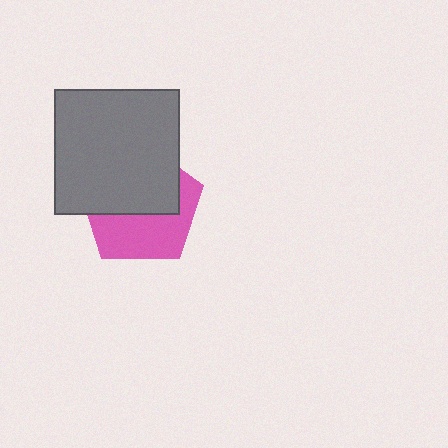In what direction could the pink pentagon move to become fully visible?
The pink pentagon could move down. That would shift it out from behind the gray square entirely.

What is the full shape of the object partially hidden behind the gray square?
The partially hidden object is a pink pentagon.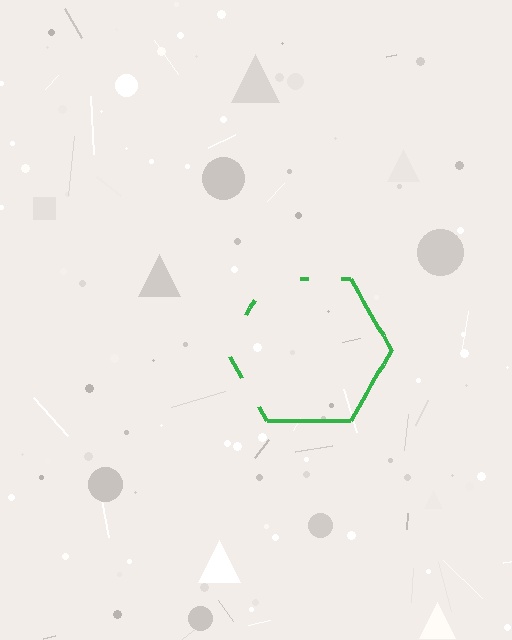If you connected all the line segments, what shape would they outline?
They would outline a hexagon.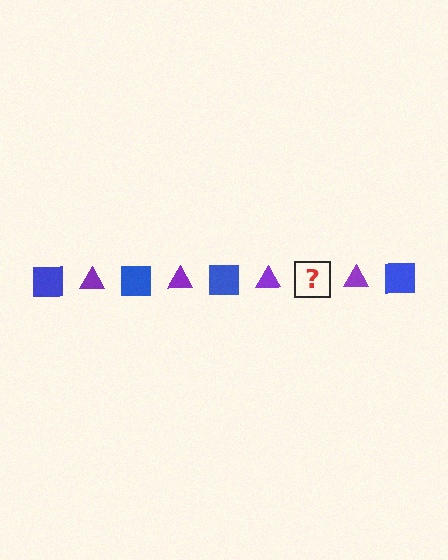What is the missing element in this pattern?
The missing element is a blue square.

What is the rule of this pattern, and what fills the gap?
The rule is that the pattern alternates between blue square and purple triangle. The gap should be filled with a blue square.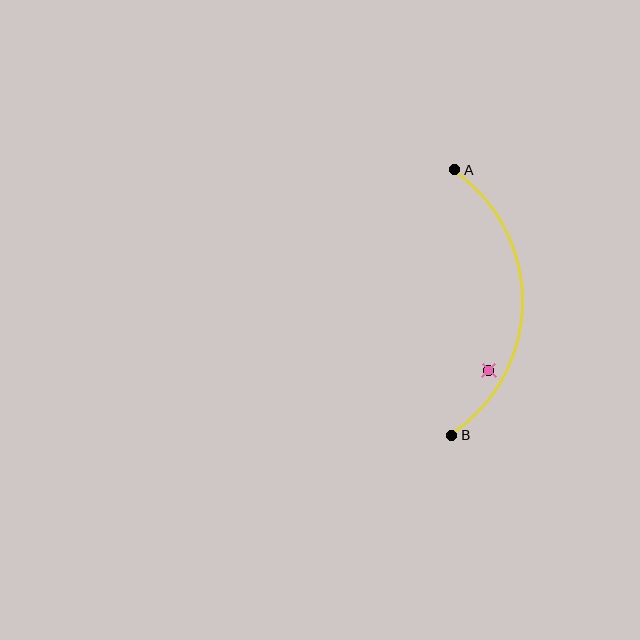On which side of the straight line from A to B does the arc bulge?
The arc bulges to the right of the straight line connecting A and B.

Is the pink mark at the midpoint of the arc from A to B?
No — the pink mark does not lie on the arc at all. It sits slightly inside the curve.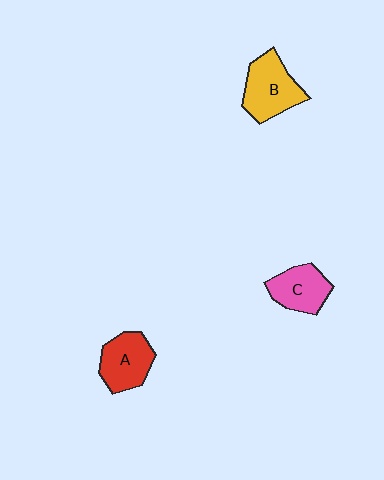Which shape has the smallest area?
Shape C (pink).